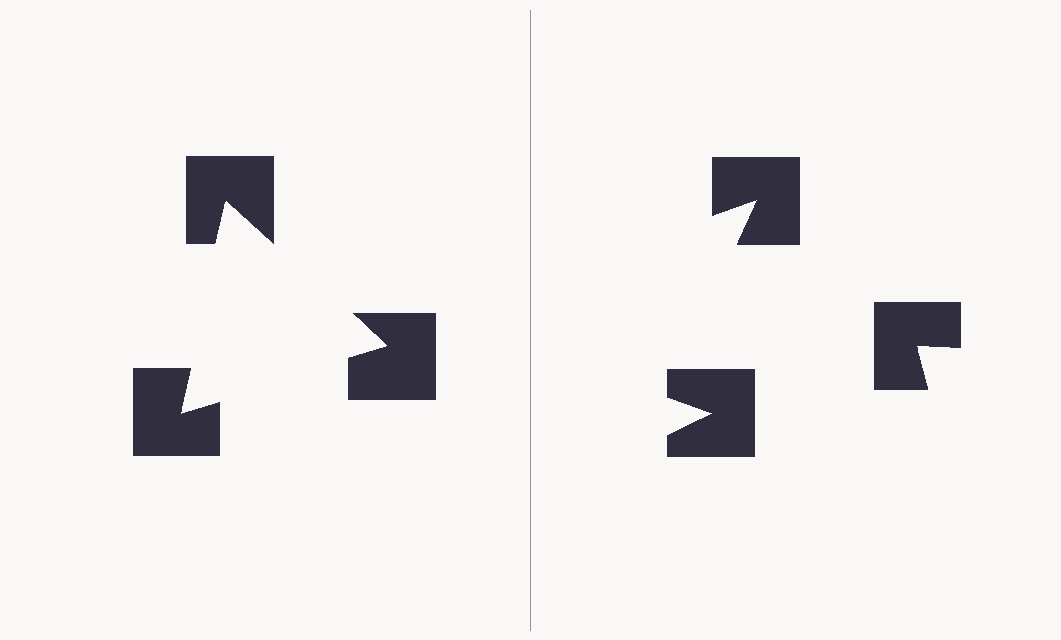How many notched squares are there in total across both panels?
6 — 3 on each side.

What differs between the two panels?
The notched squares are positioned identically on both sides; only the wedge orientations differ. On the left they align to a triangle; on the right they are misaligned.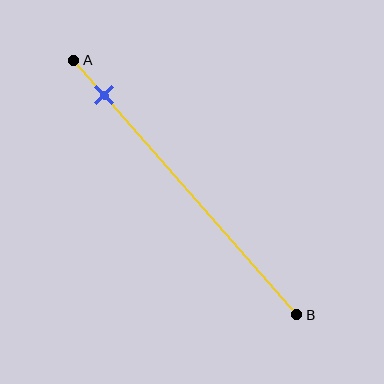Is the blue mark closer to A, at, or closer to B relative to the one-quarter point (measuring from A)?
The blue mark is closer to point A than the one-quarter point of segment AB.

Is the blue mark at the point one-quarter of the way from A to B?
No, the mark is at about 15% from A, not at the 25% one-quarter point.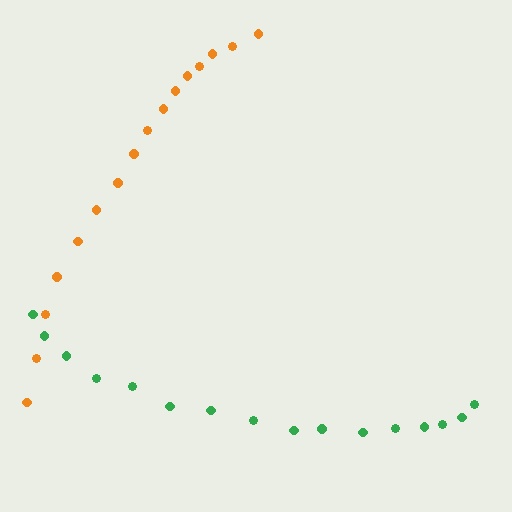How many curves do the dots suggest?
There are 2 distinct paths.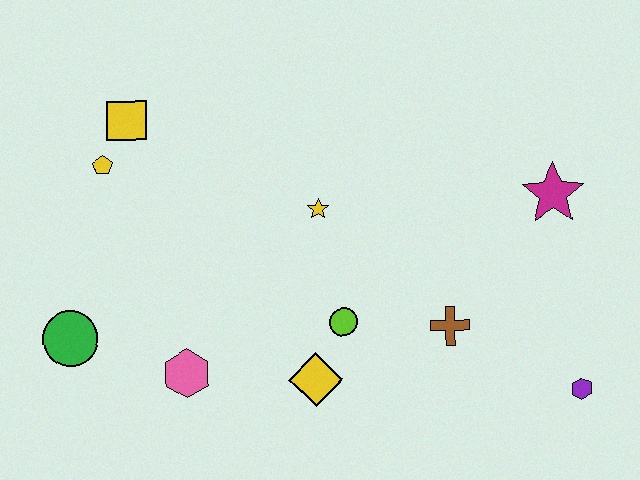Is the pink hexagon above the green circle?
No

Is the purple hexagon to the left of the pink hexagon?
No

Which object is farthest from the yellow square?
The purple hexagon is farthest from the yellow square.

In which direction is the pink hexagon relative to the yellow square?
The pink hexagon is below the yellow square.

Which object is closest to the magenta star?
The brown cross is closest to the magenta star.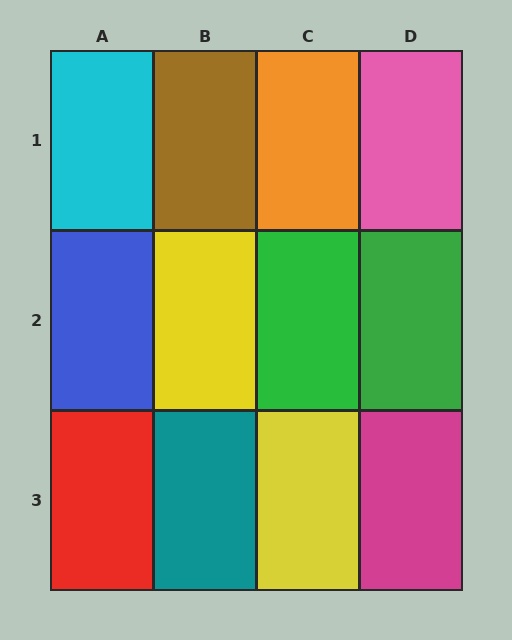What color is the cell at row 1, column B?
Brown.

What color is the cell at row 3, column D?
Magenta.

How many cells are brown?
1 cell is brown.